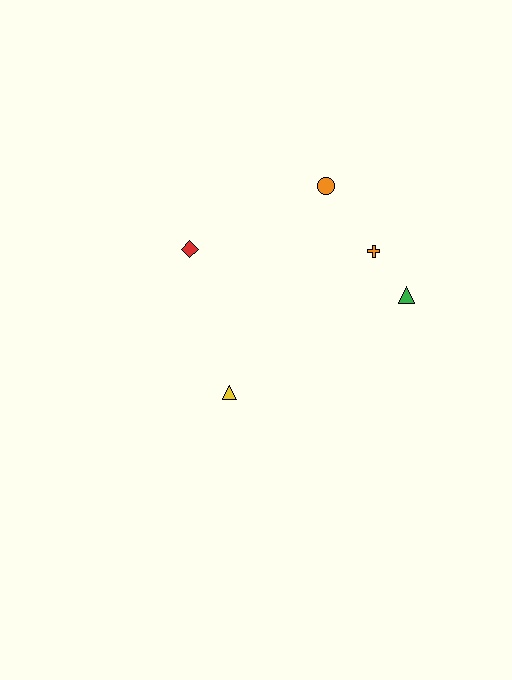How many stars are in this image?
There are no stars.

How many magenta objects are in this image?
There are no magenta objects.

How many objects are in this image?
There are 5 objects.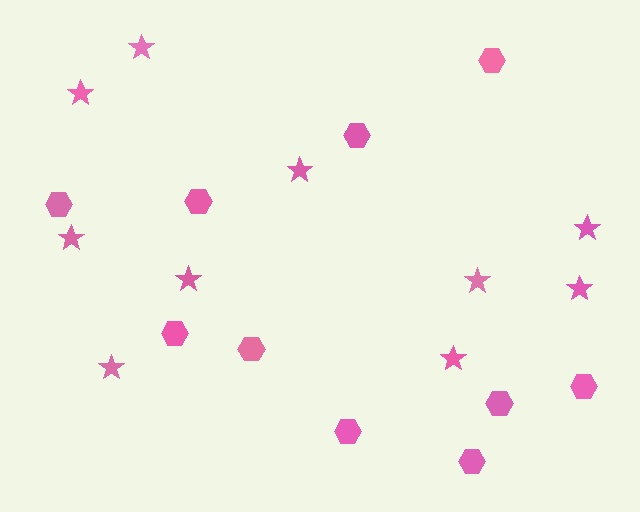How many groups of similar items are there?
There are 2 groups: one group of stars (10) and one group of hexagons (10).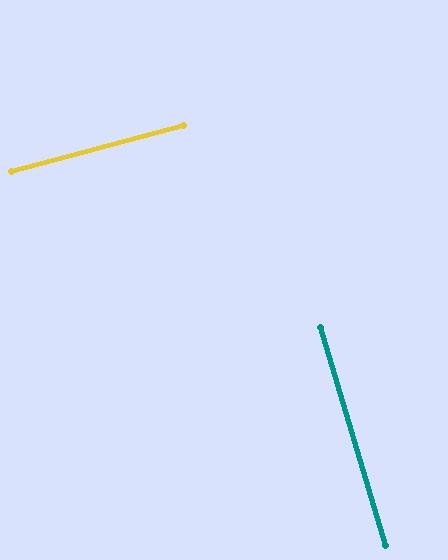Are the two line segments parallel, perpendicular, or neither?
Perpendicular — they meet at approximately 89°.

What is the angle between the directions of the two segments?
Approximately 89 degrees.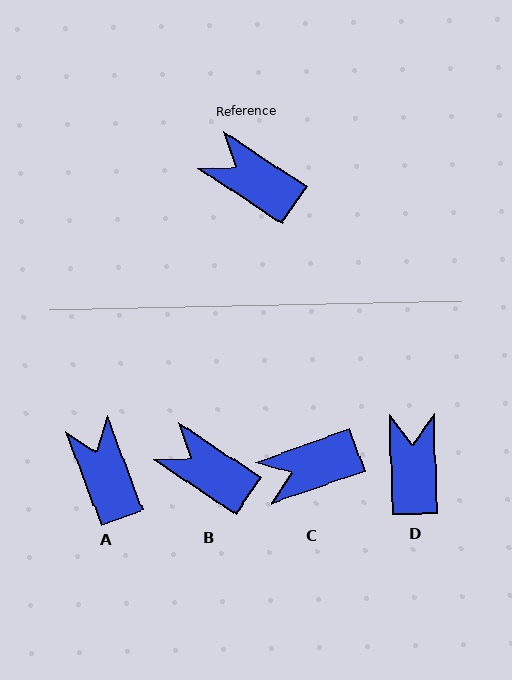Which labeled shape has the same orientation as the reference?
B.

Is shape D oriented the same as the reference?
No, it is off by about 55 degrees.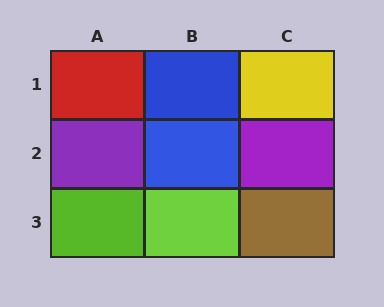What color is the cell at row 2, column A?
Purple.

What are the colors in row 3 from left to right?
Lime, lime, brown.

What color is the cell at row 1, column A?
Red.